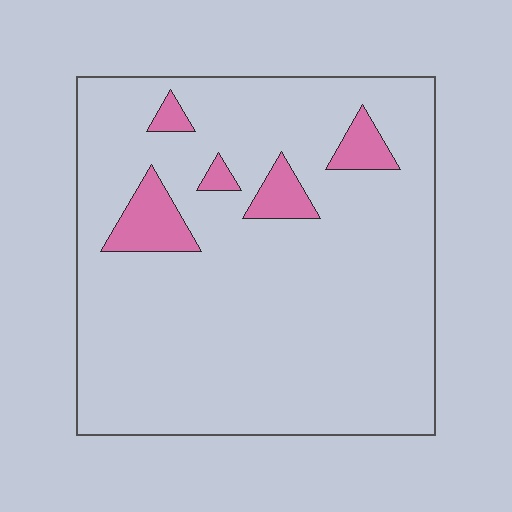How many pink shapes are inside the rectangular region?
5.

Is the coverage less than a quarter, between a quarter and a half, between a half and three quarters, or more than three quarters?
Less than a quarter.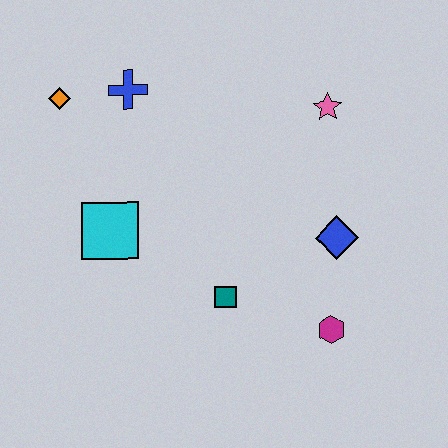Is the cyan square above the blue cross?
No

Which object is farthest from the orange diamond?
The magenta hexagon is farthest from the orange diamond.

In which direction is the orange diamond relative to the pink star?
The orange diamond is to the left of the pink star.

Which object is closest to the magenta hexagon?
The blue diamond is closest to the magenta hexagon.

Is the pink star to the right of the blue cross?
Yes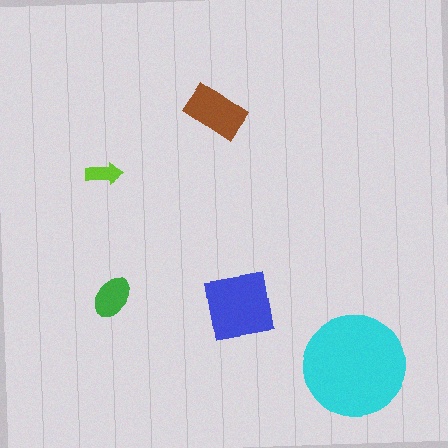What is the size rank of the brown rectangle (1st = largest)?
3rd.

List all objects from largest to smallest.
The cyan circle, the blue square, the brown rectangle, the green ellipse, the lime arrow.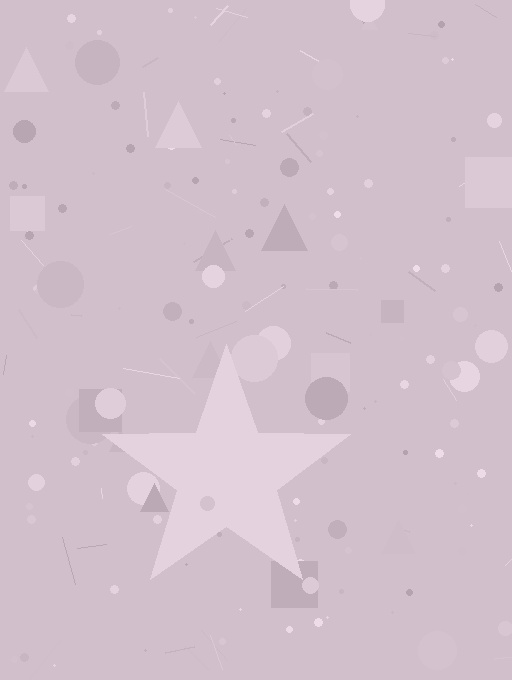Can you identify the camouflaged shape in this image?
The camouflaged shape is a star.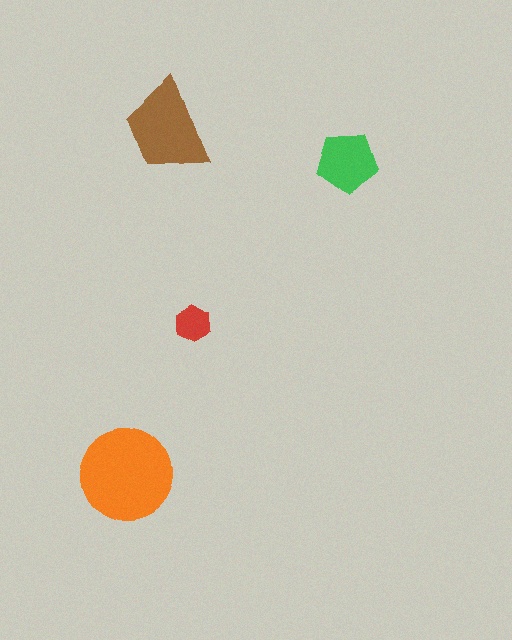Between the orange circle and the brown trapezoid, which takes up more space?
The orange circle.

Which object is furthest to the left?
The orange circle is leftmost.